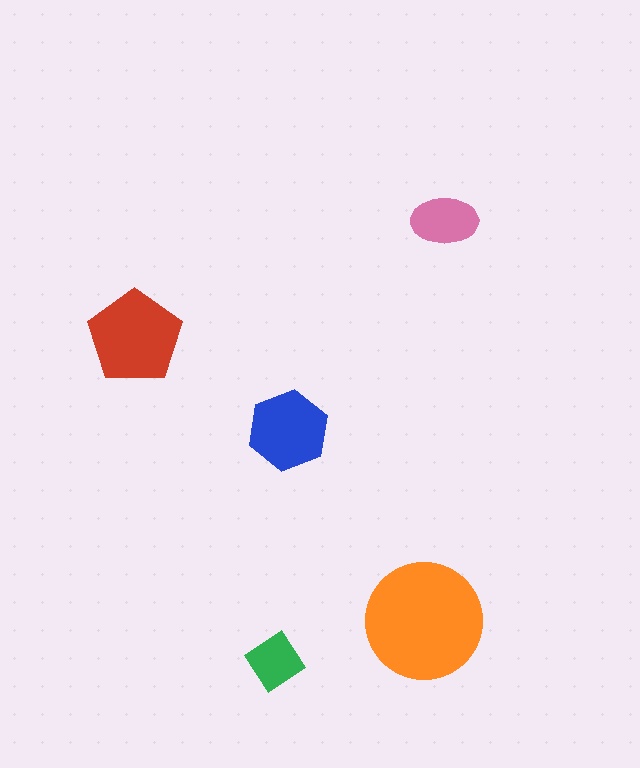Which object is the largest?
The orange circle.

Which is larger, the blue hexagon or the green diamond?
The blue hexagon.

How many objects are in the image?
There are 5 objects in the image.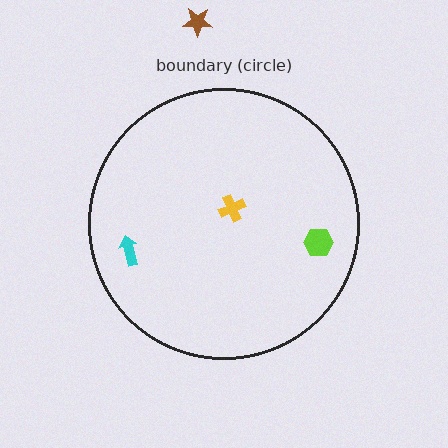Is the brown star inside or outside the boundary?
Outside.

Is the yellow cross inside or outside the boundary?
Inside.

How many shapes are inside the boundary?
3 inside, 1 outside.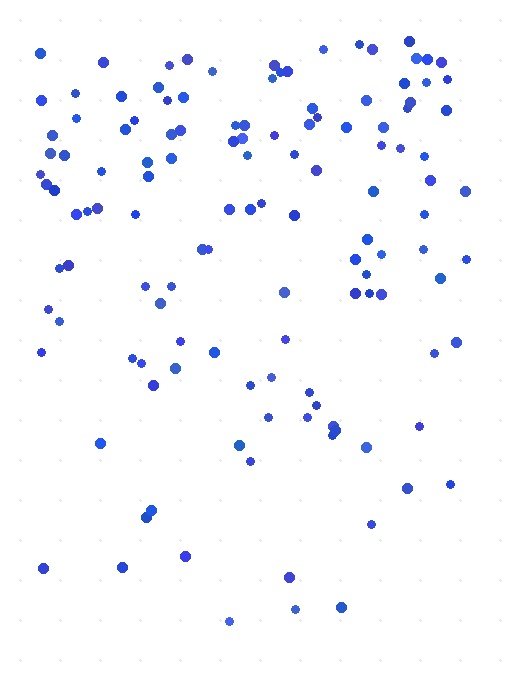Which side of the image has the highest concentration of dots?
The top.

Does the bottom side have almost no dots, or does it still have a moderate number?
Still a moderate number, just noticeably fewer than the top.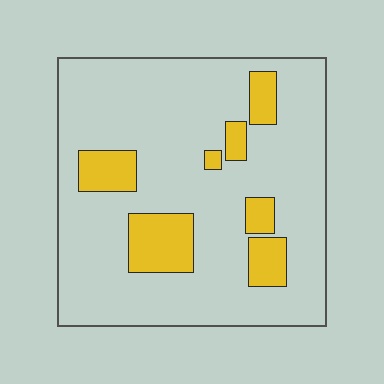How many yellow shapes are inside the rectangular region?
7.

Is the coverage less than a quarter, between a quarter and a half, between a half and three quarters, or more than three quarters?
Less than a quarter.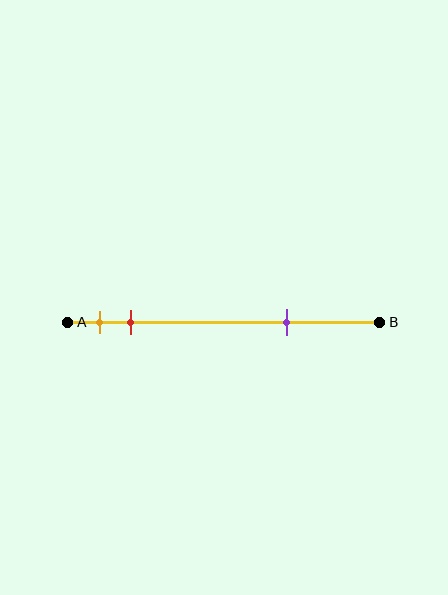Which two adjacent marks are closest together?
The orange and red marks are the closest adjacent pair.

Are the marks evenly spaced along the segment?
No, the marks are not evenly spaced.